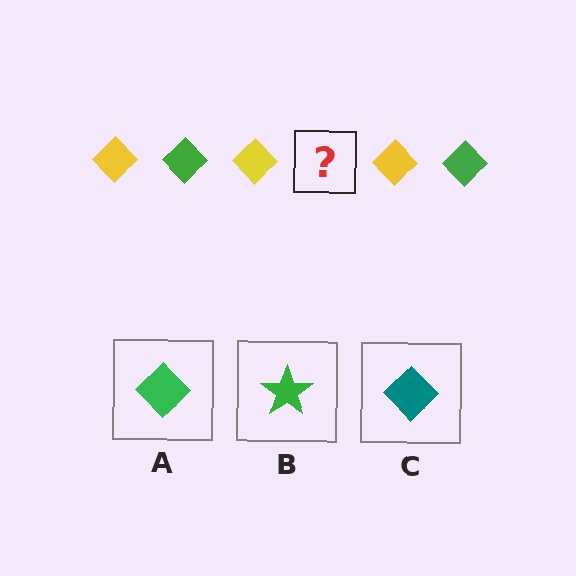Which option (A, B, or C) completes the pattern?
A.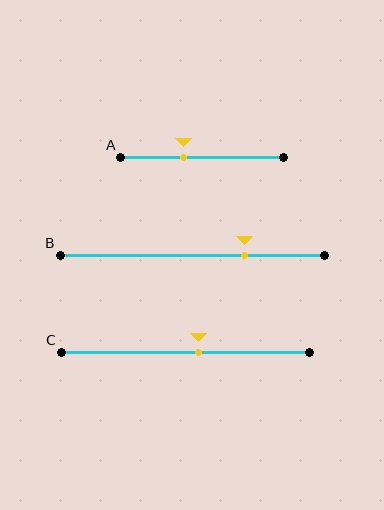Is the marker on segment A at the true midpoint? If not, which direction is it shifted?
No, the marker on segment A is shifted to the left by about 12% of the segment length.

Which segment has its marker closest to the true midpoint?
Segment C has its marker closest to the true midpoint.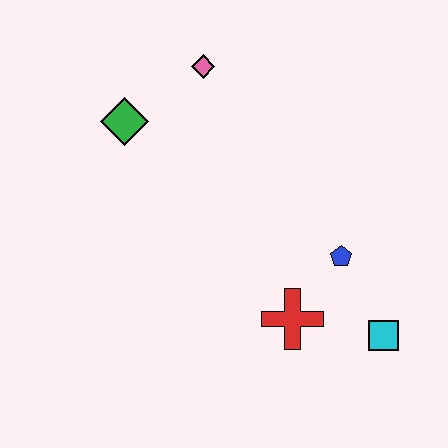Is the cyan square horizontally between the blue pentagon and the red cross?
No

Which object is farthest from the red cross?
The pink diamond is farthest from the red cross.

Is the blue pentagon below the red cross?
No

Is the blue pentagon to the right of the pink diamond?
Yes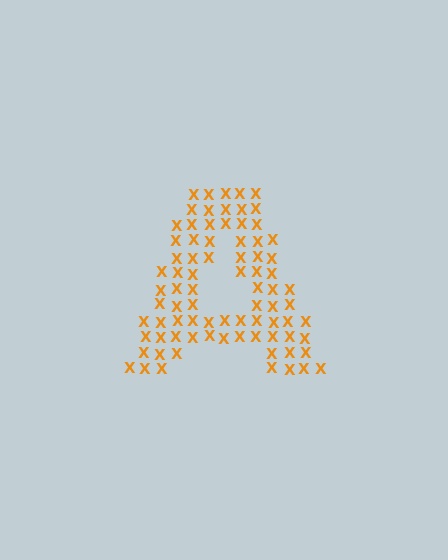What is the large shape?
The large shape is the letter A.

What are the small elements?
The small elements are letter X's.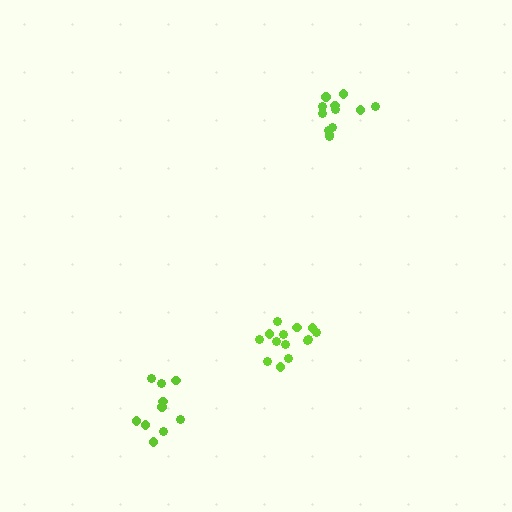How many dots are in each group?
Group 1: 12 dots, Group 2: 14 dots, Group 3: 10 dots (36 total).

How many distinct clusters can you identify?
There are 3 distinct clusters.